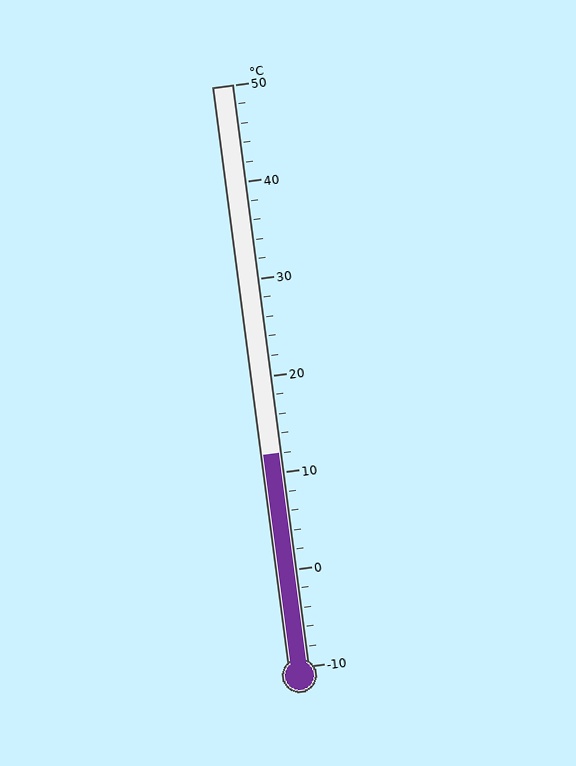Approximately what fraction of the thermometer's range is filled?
The thermometer is filled to approximately 35% of its range.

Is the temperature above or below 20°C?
The temperature is below 20°C.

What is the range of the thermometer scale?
The thermometer scale ranges from -10°C to 50°C.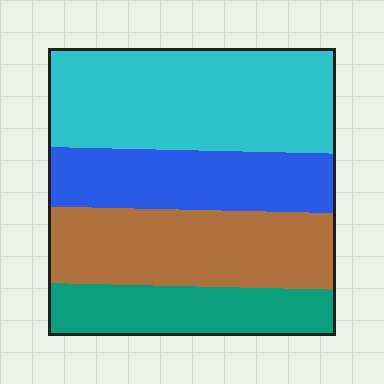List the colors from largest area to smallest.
From largest to smallest: cyan, brown, blue, teal.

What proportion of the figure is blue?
Blue takes up about one fifth (1/5) of the figure.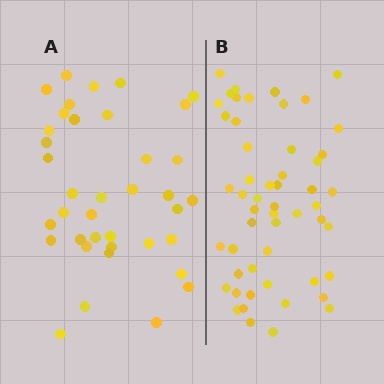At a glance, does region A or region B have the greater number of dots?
Region B (the right region) has more dots.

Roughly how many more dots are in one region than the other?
Region B has approximately 15 more dots than region A.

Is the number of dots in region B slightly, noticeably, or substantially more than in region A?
Region B has noticeably more, but not dramatically so. The ratio is roughly 1.4 to 1.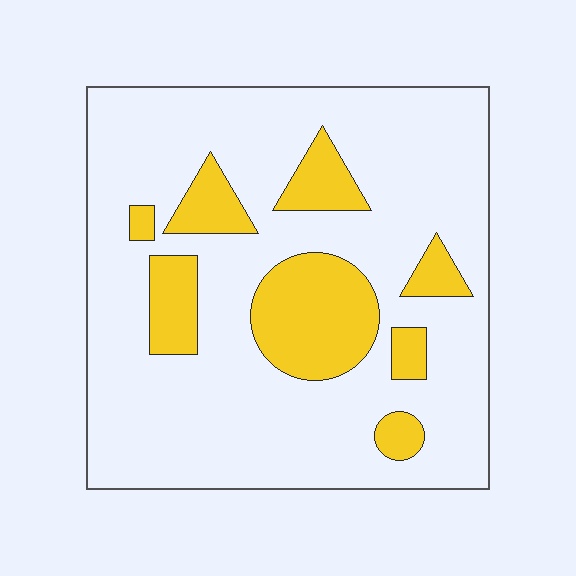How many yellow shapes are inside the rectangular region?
8.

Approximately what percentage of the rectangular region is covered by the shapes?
Approximately 20%.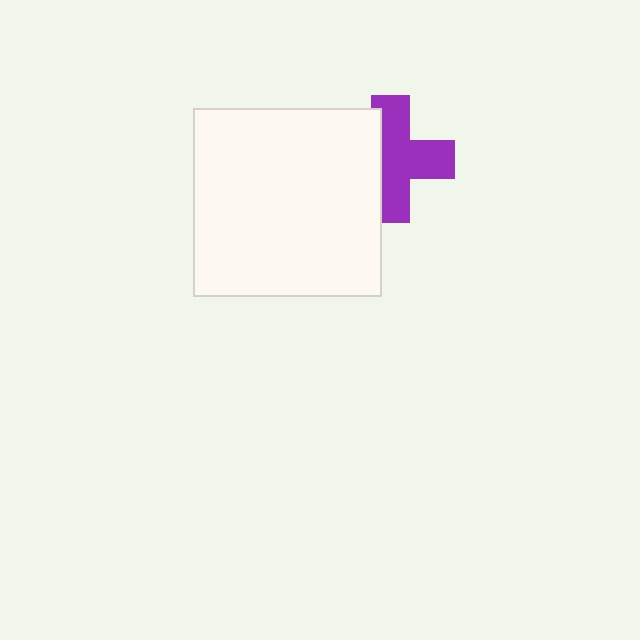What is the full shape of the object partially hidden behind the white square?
The partially hidden object is a purple cross.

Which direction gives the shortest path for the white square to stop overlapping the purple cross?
Moving left gives the shortest separation.